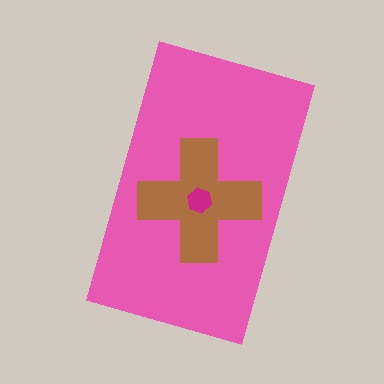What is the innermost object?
The magenta hexagon.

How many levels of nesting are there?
3.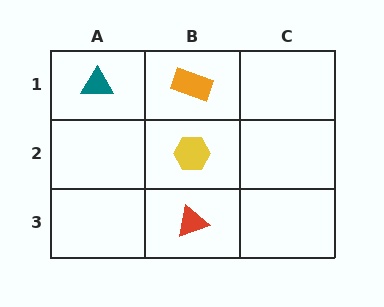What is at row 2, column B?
A yellow hexagon.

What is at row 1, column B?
An orange rectangle.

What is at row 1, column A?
A teal triangle.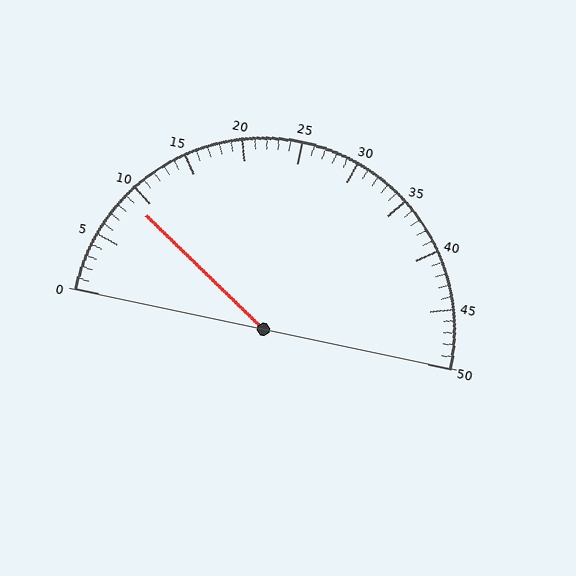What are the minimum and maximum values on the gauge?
The gauge ranges from 0 to 50.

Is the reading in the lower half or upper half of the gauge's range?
The reading is in the lower half of the range (0 to 50).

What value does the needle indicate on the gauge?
The needle indicates approximately 9.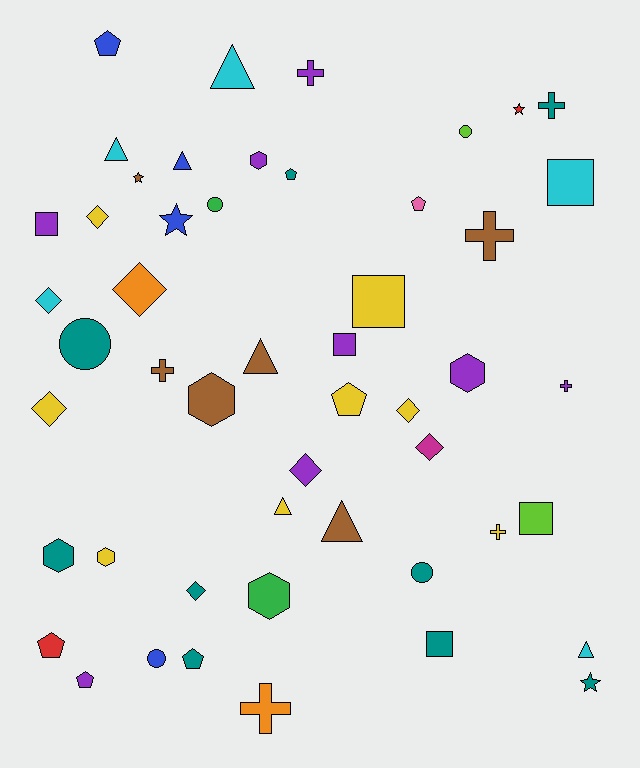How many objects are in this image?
There are 50 objects.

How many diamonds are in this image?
There are 8 diamonds.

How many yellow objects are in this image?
There are 8 yellow objects.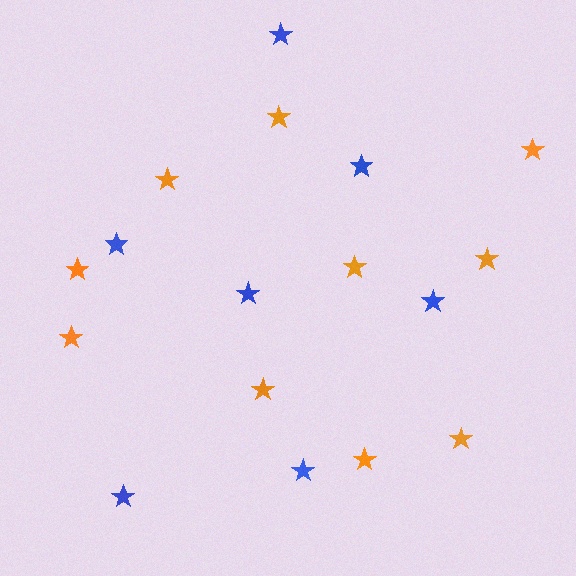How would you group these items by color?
There are 2 groups: one group of orange stars (10) and one group of blue stars (7).